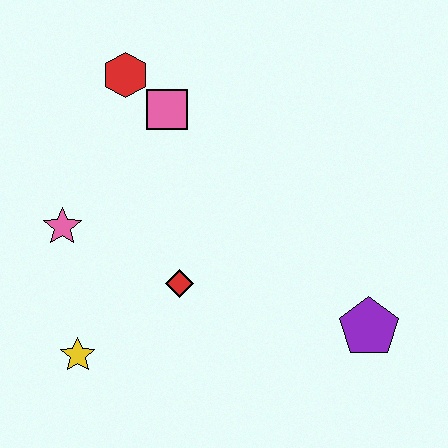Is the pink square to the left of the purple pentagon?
Yes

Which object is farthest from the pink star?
The purple pentagon is farthest from the pink star.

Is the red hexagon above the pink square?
Yes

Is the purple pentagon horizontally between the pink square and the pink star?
No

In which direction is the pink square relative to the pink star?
The pink square is above the pink star.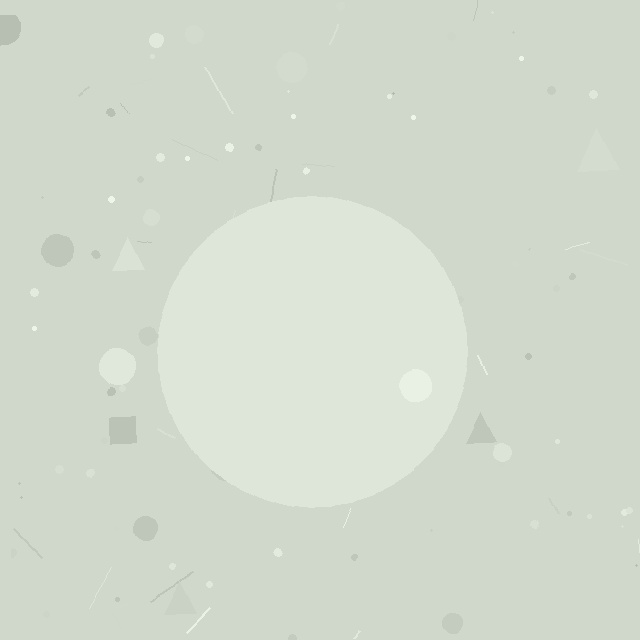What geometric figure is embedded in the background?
A circle is embedded in the background.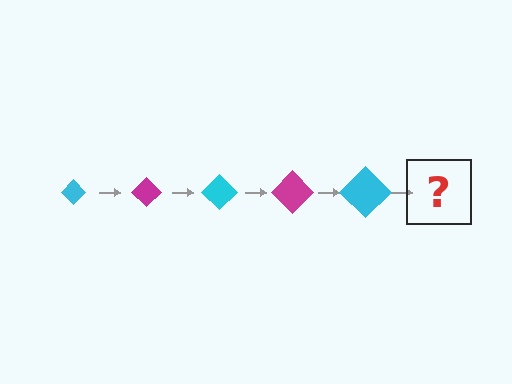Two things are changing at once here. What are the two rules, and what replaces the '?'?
The two rules are that the diamond grows larger each step and the color cycles through cyan and magenta. The '?' should be a magenta diamond, larger than the previous one.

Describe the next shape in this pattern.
It should be a magenta diamond, larger than the previous one.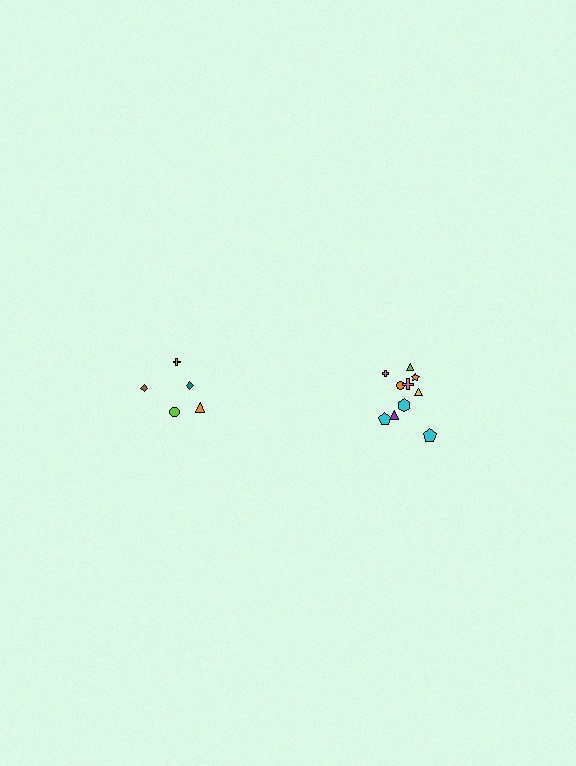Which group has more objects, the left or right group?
The right group.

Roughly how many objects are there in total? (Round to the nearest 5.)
Roughly 15 objects in total.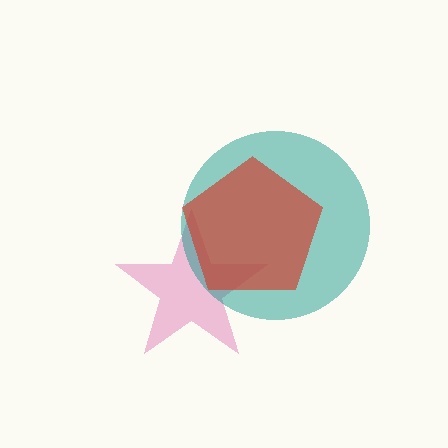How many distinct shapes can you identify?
There are 3 distinct shapes: a pink star, a teal circle, a red pentagon.